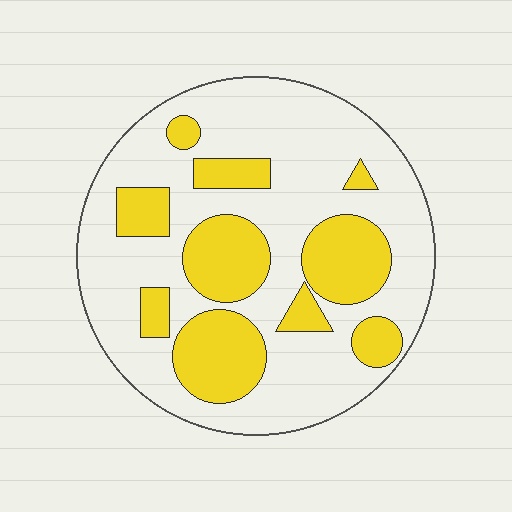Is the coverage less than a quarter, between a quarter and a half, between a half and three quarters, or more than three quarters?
Between a quarter and a half.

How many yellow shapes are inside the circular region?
10.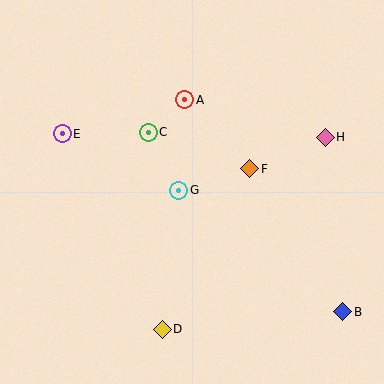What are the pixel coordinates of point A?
Point A is at (185, 100).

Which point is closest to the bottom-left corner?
Point D is closest to the bottom-left corner.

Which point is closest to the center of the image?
Point G at (178, 190) is closest to the center.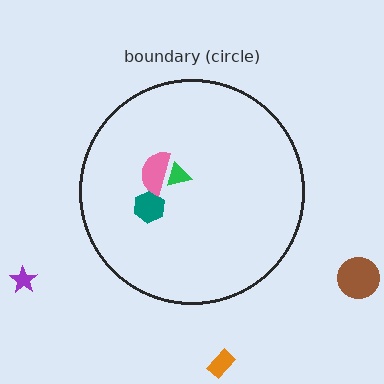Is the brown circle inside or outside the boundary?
Outside.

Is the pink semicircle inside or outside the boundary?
Inside.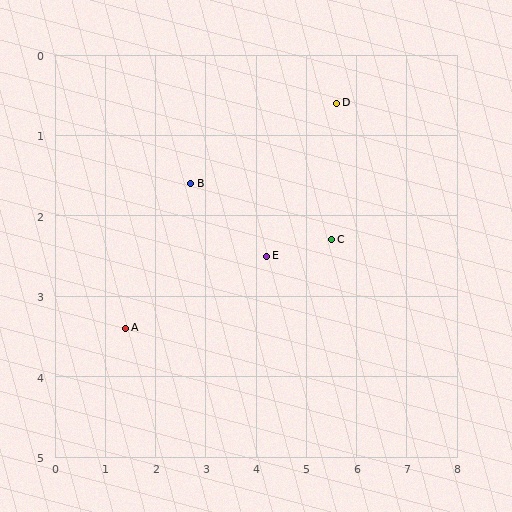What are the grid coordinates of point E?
Point E is at approximately (4.2, 2.5).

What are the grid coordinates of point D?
Point D is at approximately (5.6, 0.6).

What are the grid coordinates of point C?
Point C is at approximately (5.5, 2.3).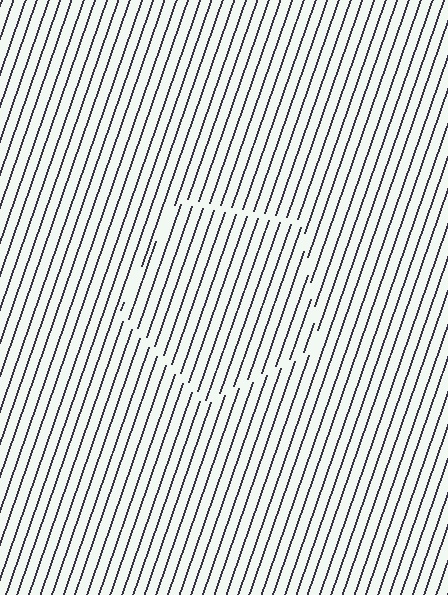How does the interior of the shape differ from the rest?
The interior of the shape contains the same grating, shifted by half a period — the contour is defined by the phase discontinuity where line-ends from the inner and outer gratings abut.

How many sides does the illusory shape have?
5 sides — the line-ends trace a pentagon.